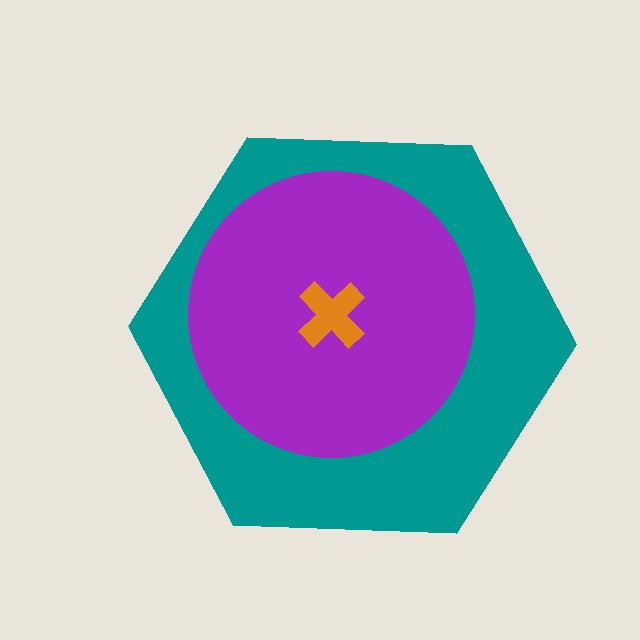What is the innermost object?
The orange cross.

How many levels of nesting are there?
3.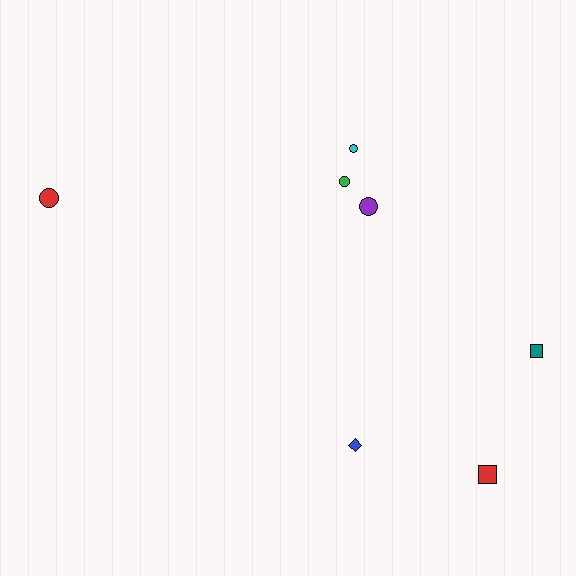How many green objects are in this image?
There is 1 green object.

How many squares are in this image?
There are 2 squares.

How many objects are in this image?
There are 7 objects.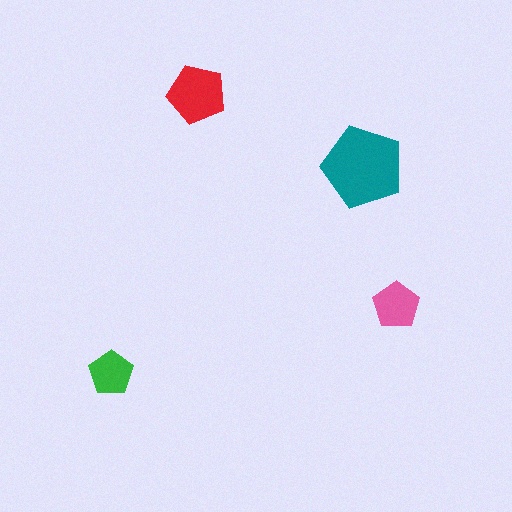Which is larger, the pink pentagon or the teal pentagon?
The teal one.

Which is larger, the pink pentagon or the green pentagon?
The pink one.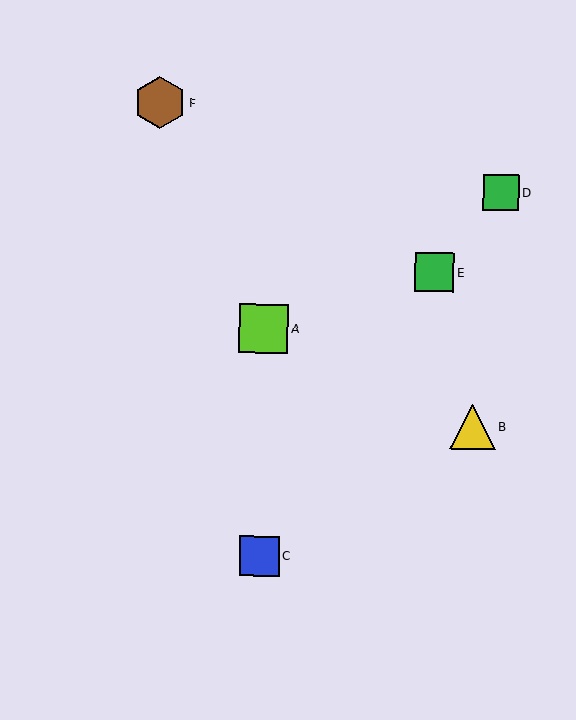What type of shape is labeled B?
Shape B is a yellow triangle.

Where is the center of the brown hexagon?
The center of the brown hexagon is at (160, 103).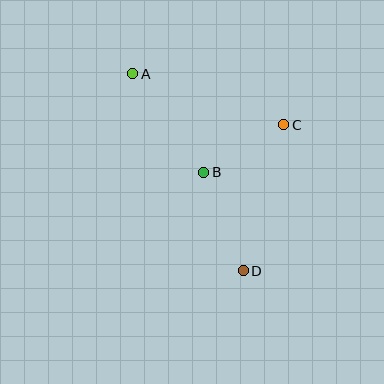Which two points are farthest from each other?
Points A and D are farthest from each other.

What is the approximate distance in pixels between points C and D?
The distance between C and D is approximately 151 pixels.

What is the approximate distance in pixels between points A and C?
The distance between A and C is approximately 159 pixels.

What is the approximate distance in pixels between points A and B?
The distance between A and B is approximately 121 pixels.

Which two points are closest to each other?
Points B and C are closest to each other.